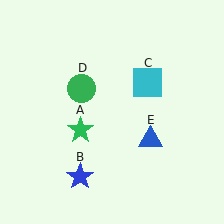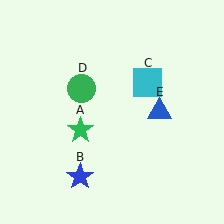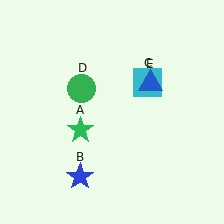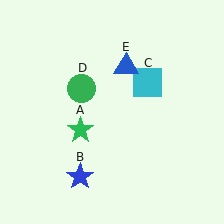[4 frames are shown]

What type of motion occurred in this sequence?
The blue triangle (object E) rotated counterclockwise around the center of the scene.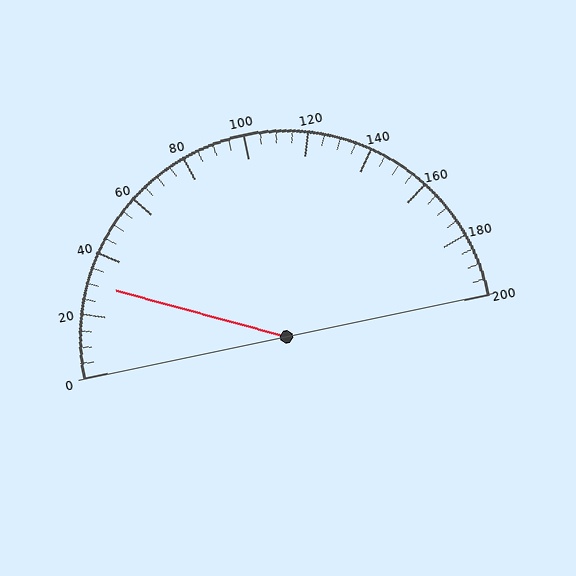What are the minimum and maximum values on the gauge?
The gauge ranges from 0 to 200.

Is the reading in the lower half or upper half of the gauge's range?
The reading is in the lower half of the range (0 to 200).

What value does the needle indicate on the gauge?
The needle indicates approximately 30.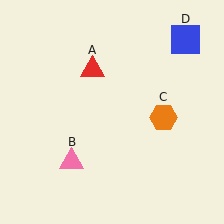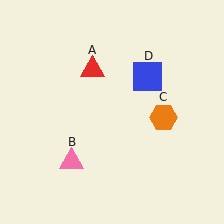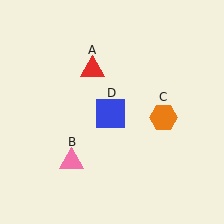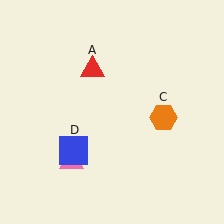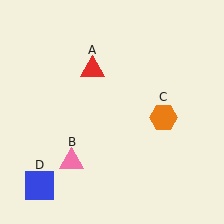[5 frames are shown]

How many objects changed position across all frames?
1 object changed position: blue square (object D).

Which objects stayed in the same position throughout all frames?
Red triangle (object A) and pink triangle (object B) and orange hexagon (object C) remained stationary.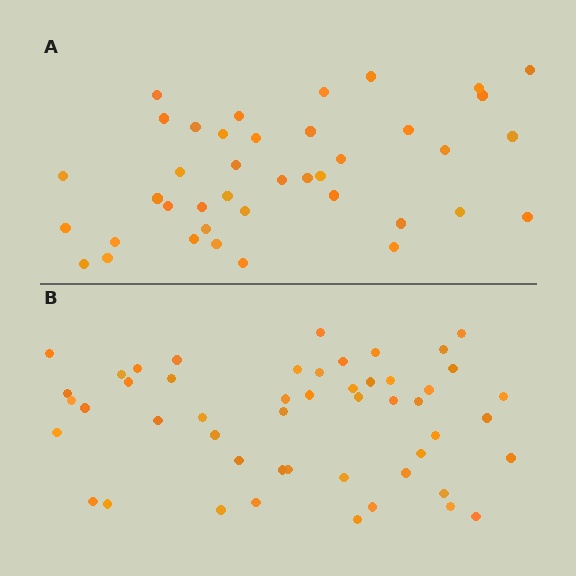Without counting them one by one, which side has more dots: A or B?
Region B (the bottom region) has more dots.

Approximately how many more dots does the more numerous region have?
Region B has roughly 10 or so more dots than region A.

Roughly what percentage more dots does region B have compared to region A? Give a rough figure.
About 25% more.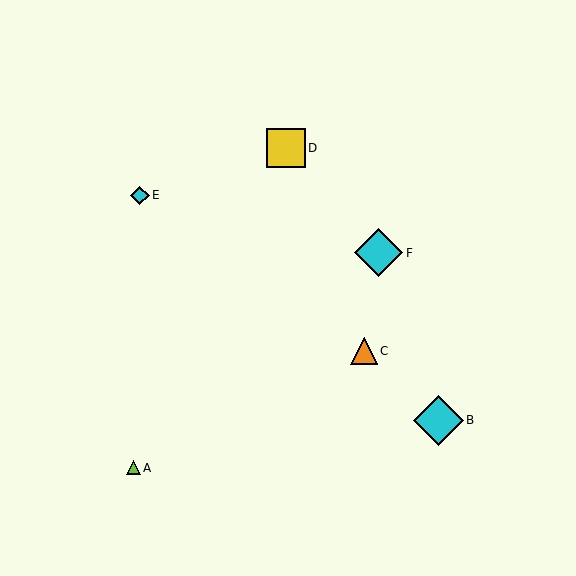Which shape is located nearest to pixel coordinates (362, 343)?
The orange triangle (labeled C) at (364, 351) is nearest to that location.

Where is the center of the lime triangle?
The center of the lime triangle is at (133, 468).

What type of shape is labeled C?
Shape C is an orange triangle.